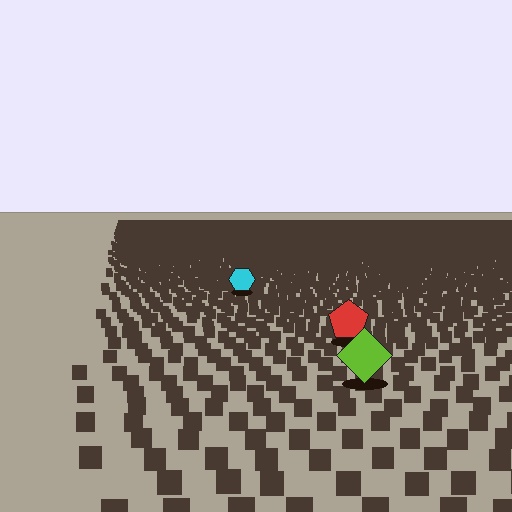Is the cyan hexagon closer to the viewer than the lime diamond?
No. The lime diamond is closer — you can tell from the texture gradient: the ground texture is coarser near it.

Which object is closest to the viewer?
The lime diamond is closest. The texture marks near it are larger and more spread out.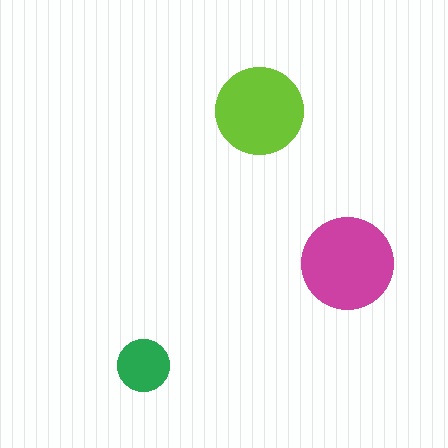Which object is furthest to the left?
The green circle is leftmost.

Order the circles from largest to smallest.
the magenta one, the lime one, the green one.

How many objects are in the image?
There are 3 objects in the image.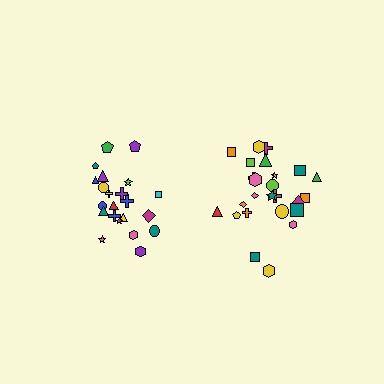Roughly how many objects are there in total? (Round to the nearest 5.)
Roughly 45 objects in total.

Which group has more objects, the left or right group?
The right group.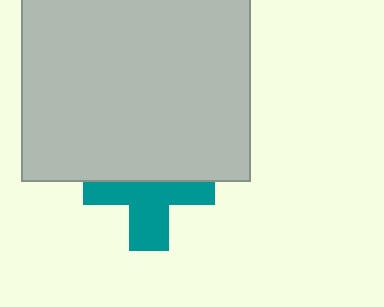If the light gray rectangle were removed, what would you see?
You would see the complete teal cross.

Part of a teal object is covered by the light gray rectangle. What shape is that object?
It is a cross.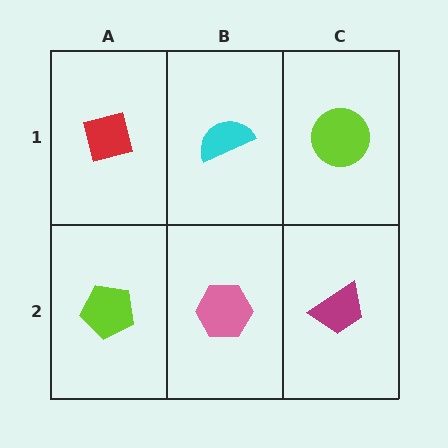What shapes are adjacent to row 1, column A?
A lime pentagon (row 2, column A), a cyan semicircle (row 1, column B).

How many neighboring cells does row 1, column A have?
2.